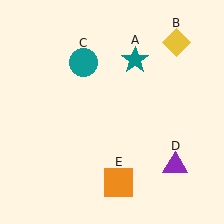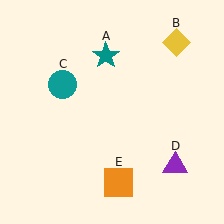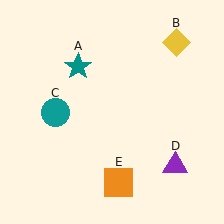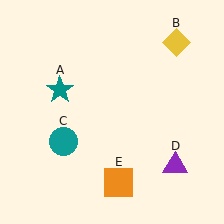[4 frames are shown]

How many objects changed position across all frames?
2 objects changed position: teal star (object A), teal circle (object C).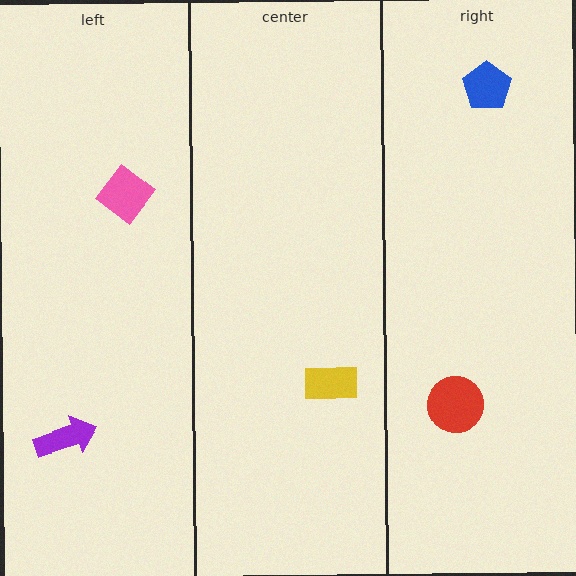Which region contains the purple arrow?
The left region.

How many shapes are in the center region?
1.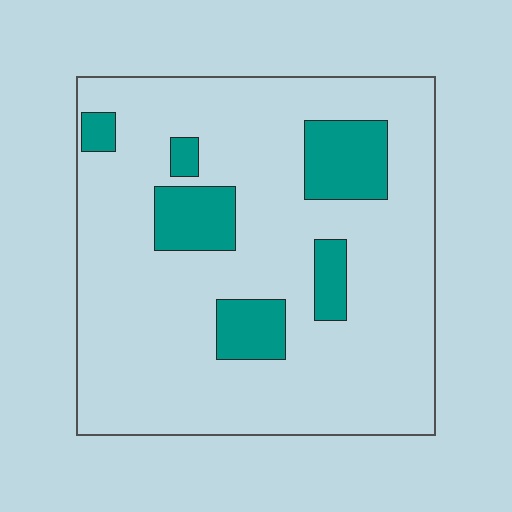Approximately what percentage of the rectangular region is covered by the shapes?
Approximately 15%.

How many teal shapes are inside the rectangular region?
6.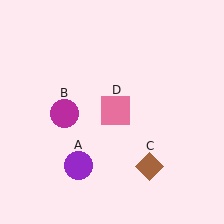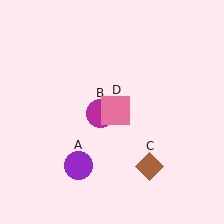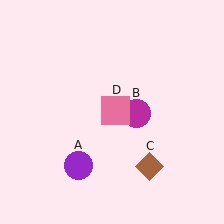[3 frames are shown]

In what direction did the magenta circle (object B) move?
The magenta circle (object B) moved right.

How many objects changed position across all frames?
1 object changed position: magenta circle (object B).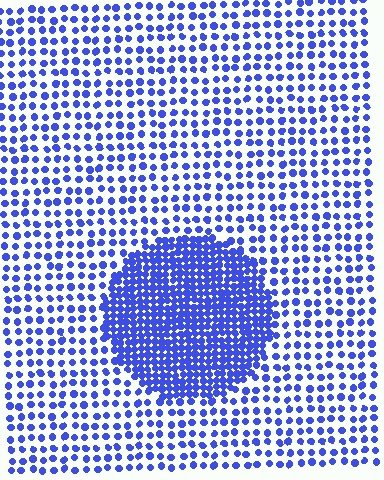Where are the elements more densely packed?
The elements are more densely packed inside the circle boundary.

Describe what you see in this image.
The image contains small blue elements arranged at two different densities. A circle-shaped region is visible where the elements are more densely packed than the surrounding area.